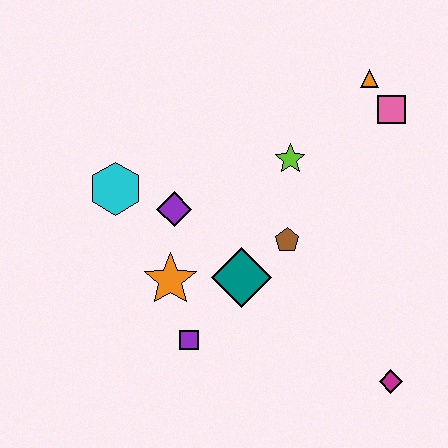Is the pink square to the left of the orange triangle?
No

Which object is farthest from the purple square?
The orange triangle is farthest from the purple square.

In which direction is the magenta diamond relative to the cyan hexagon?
The magenta diamond is to the right of the cyan hexagon.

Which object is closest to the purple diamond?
The cyan hexagon is closest to the purple diamond.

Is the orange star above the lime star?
No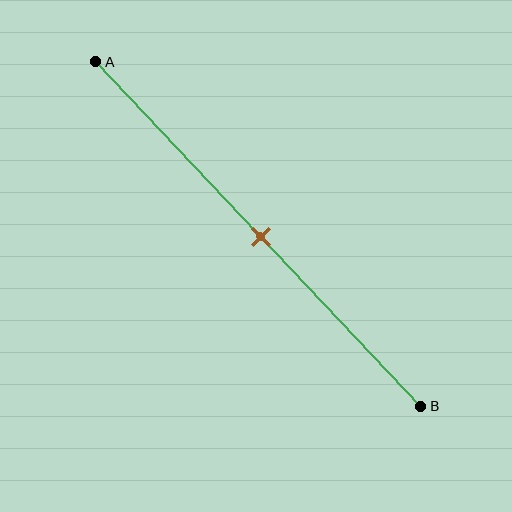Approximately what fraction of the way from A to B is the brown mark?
The brown mark is approximately 50% of the way from A to B.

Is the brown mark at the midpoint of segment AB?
Yes, the mark is approximately at the midpoint.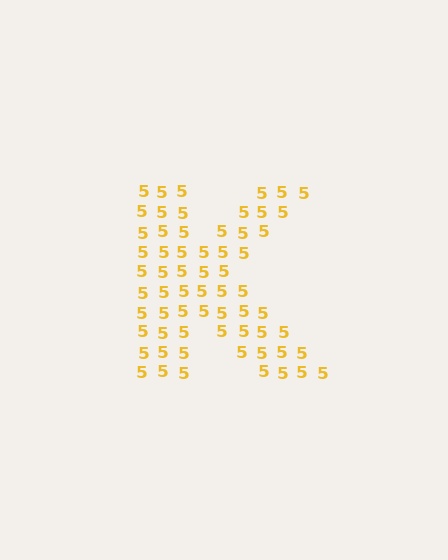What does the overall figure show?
The overall figure shows the letter K.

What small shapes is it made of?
It is made of small digit 5's.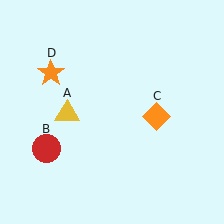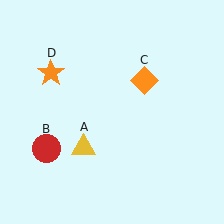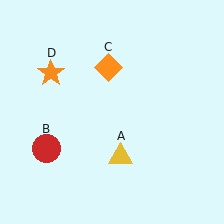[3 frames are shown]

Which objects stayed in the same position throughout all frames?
Red circle (object B) and orange star (object D) remained stationary.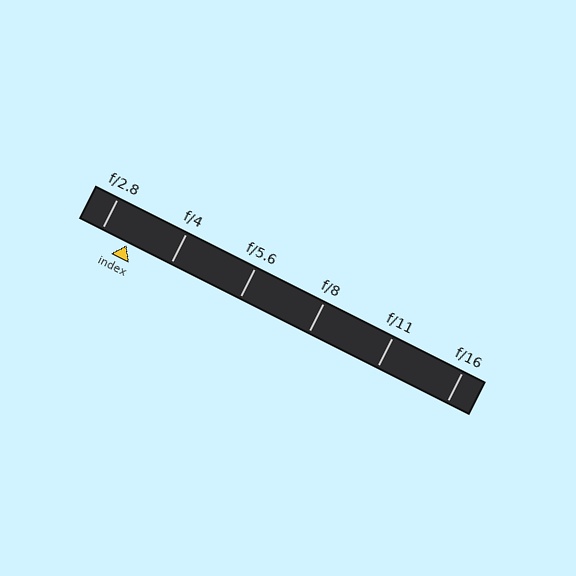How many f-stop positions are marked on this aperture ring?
There are 6 f-stop positions marked.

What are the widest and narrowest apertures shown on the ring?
The widest aperture shown is f/2.8 and the narrowest is f/16.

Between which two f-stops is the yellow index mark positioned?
The index mark is between f/2.8 and f/4.